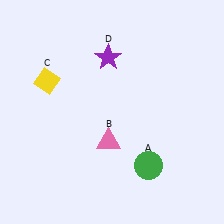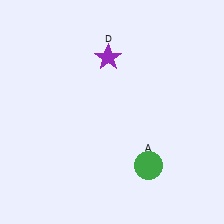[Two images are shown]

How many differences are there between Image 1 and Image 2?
There are 2 differences between the two images.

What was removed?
The yellow diamond (C), the pink triangle (B) were removed in Image 2.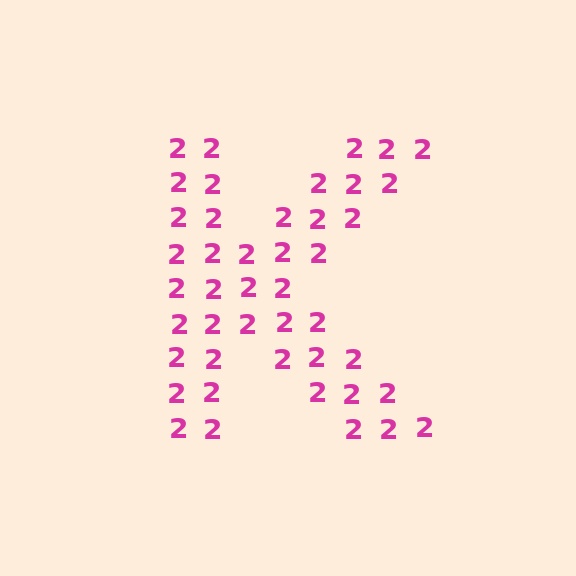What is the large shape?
The large shape is the letter K.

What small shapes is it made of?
It is made of small digit 2's.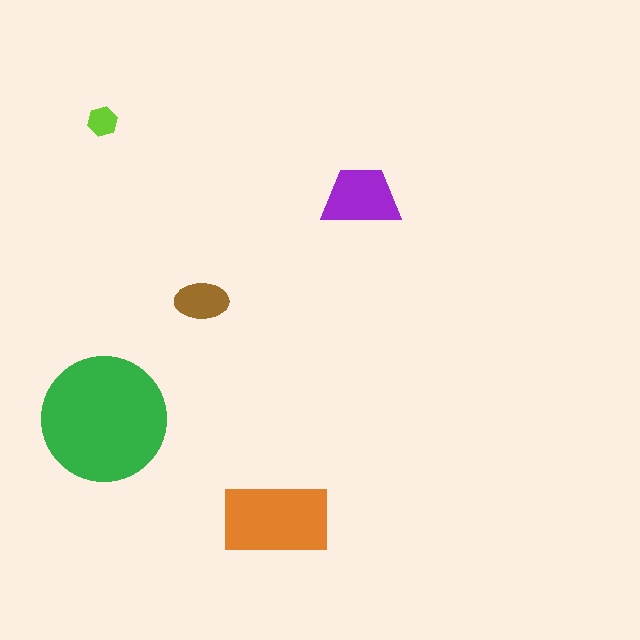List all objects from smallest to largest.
The lime hexagon, the brown ellipse, the purple trapezoid, the orange rectangle, the green circle.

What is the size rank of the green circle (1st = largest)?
1st.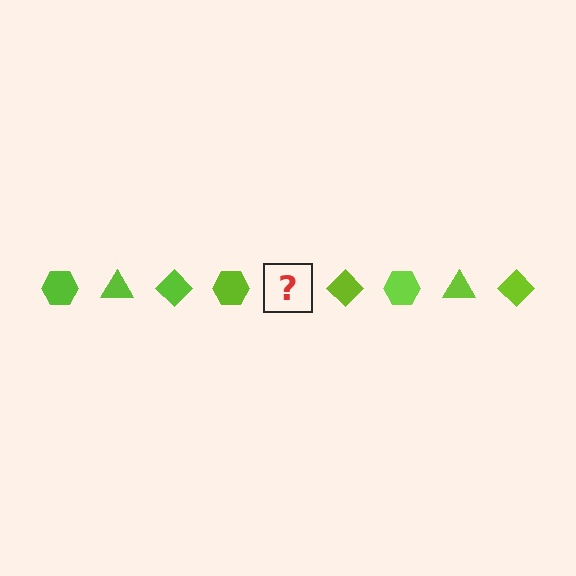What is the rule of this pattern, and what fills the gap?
The rule is that the pattern cycles through hexagon, triangle, diamond shapes in lime. The gap should be filled with a lime triangle.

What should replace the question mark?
The question mark should be replaced with a lime triangle.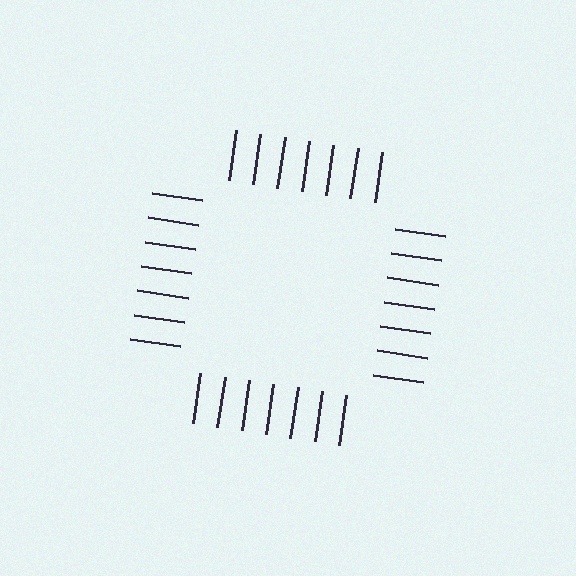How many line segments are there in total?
28 — 7 along each of the 4 edges.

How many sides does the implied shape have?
4 sides — the line-ends trace a square.